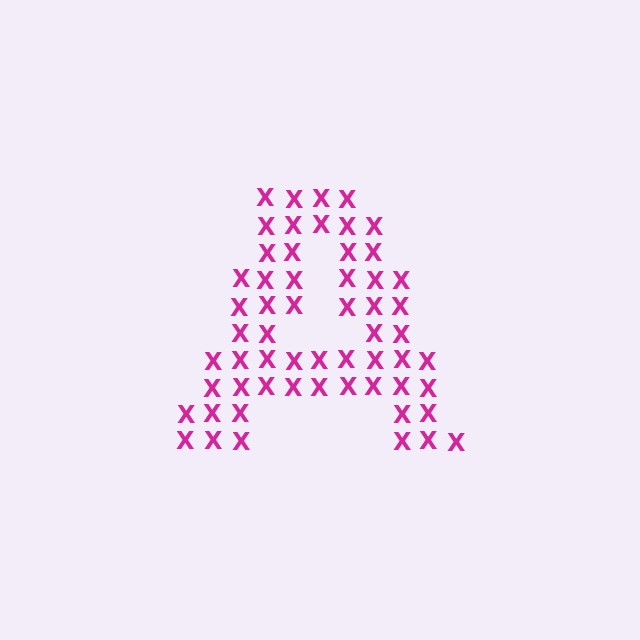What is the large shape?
The large shape is the letter A.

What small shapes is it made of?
It is made of small letter X's.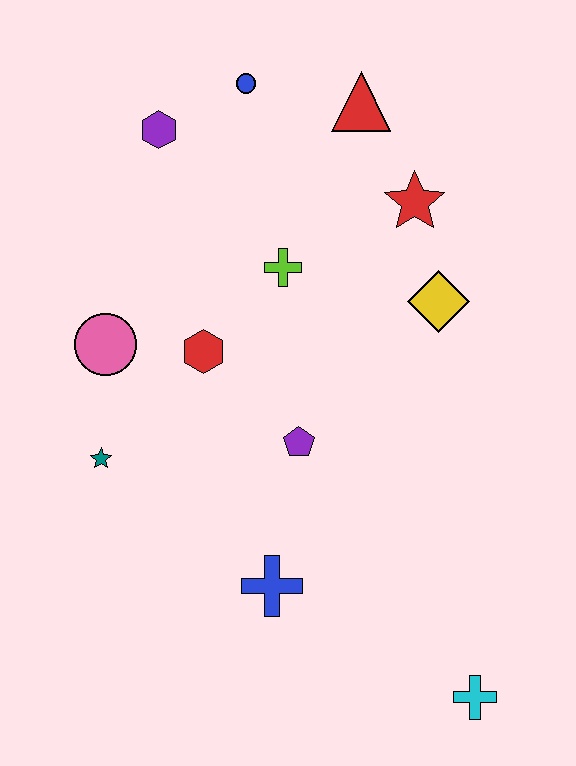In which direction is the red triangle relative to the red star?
The red triangle is above the red star.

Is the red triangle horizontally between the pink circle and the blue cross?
No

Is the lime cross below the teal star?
No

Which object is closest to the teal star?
The pink circle is closest to the teal star.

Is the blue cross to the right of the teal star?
Yes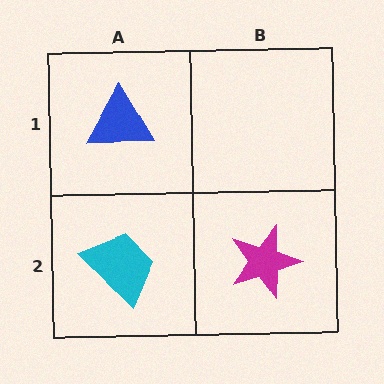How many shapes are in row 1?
1 shape.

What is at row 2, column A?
A cyan trapezoid.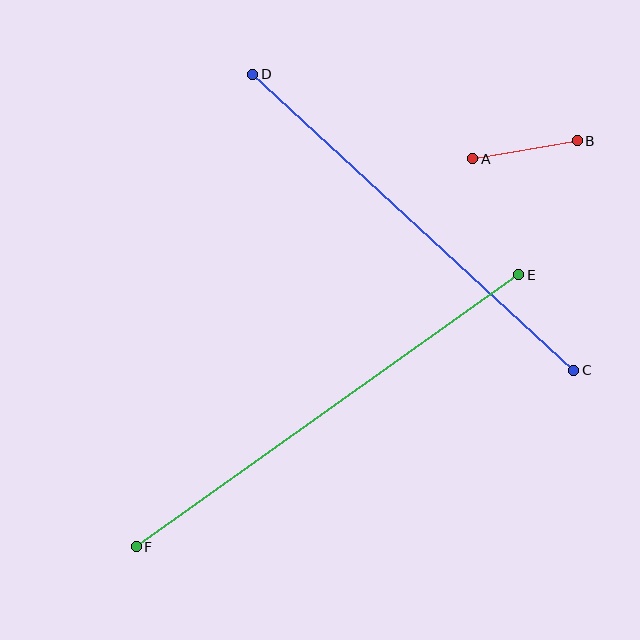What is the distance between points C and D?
The distance is approximately 437 pixels.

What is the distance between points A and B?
The distance is approximately 106 pixels.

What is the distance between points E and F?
The distance is approximately 469 pixels.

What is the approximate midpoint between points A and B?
The midpoint is at approximately (525, 150) pixels.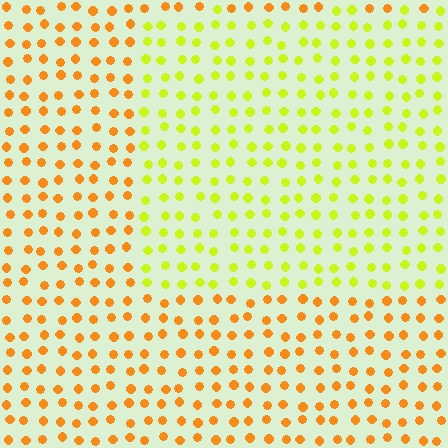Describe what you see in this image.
The image is filled with small orange elements in a uniform arrangement. A rectangle-shaped region is visible where the elements are tinted to a slightly different hue, forming a subtle color boundary.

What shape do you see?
I see a rectangle.